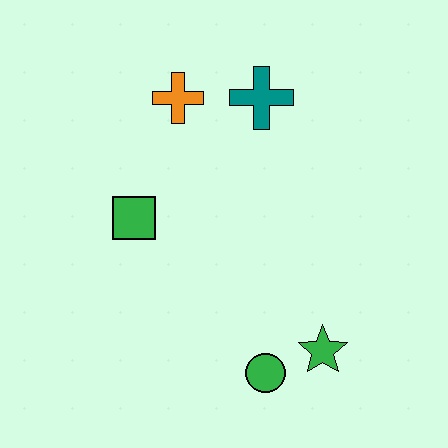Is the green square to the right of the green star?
No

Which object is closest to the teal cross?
The orange cross is closest to the teal cross.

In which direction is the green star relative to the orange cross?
The green star is below the orange cross.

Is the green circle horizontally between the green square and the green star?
Yes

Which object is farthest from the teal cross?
The green circle is farthest from the teal cross.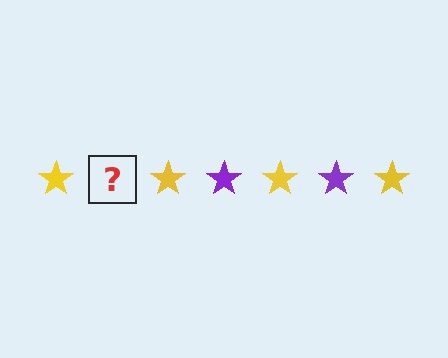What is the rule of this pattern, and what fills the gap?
The rule is that the pattern cycles through yellow, purple stars. The gap should be filled with a purple star.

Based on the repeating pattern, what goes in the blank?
The blank should be a purple star.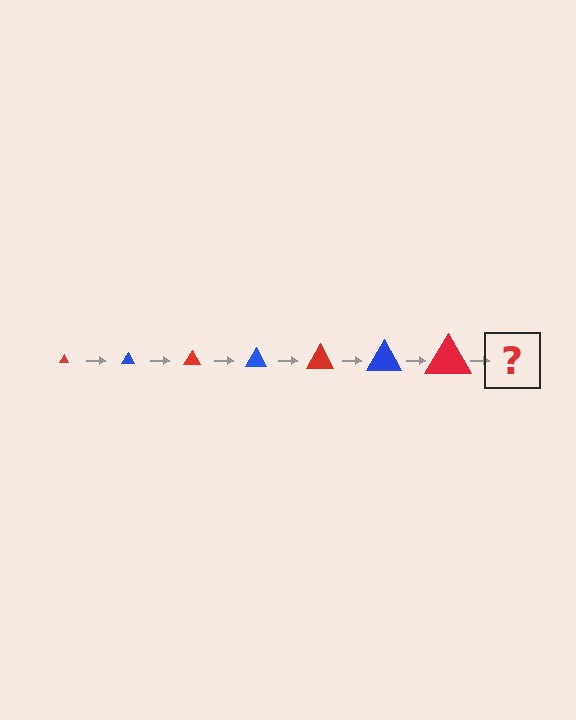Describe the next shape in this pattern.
It should be a blue triangle, larger than the previous one.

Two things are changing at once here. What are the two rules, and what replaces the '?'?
The two rules are that the triangle grows larger each step and the color cycles through red and blue. The '?' should be a blue triangle, larger than the previous one.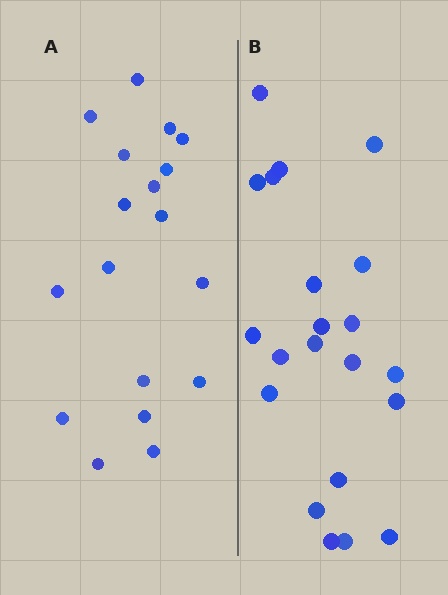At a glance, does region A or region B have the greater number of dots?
Region B (the right region) has more dots.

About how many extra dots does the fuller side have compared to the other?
Region B has just a few more — roughly 2 or 3 more dots than region A.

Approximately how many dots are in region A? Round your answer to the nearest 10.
About 20 dots. (The exact count is 18, which rounds to 20.)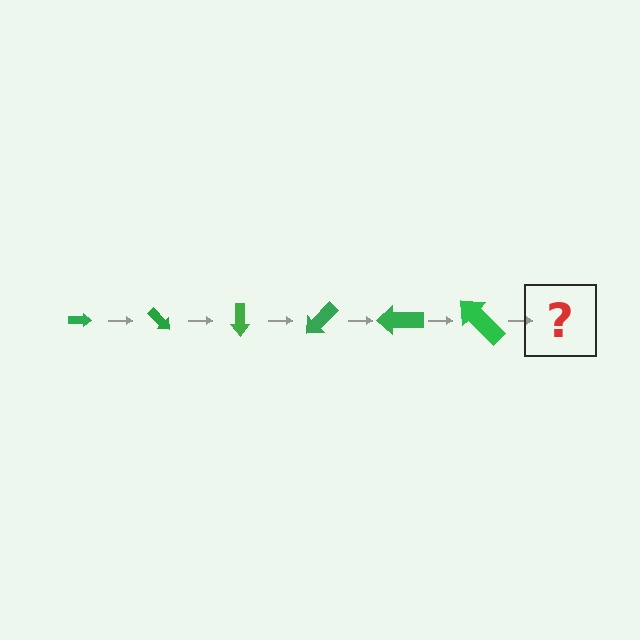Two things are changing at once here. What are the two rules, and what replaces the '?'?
The two rules are that the arrow grows larger each step and it rotates 45 degrees each step. The '?' should be an arrow, larger than the previous one and rotated 270 degrees from the start.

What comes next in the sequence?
The next element should be an arrow, larger than the previous one and rotated 270 degrees from the start.